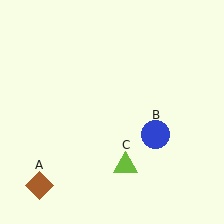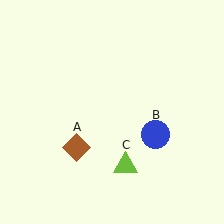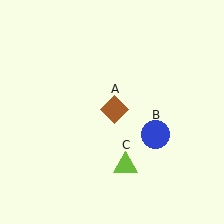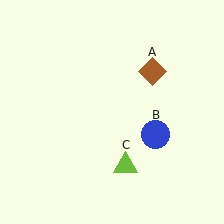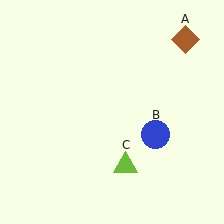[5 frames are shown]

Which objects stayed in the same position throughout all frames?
Blue circle (object B) and lime triangle (object C) remained stationary.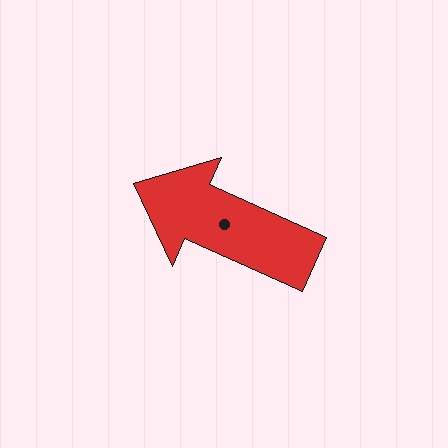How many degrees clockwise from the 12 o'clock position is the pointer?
Approximately 294 degrees.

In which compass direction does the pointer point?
Northwest.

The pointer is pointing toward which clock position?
Roughly 10 o'clock.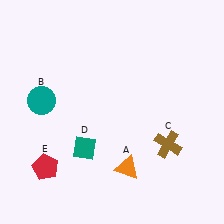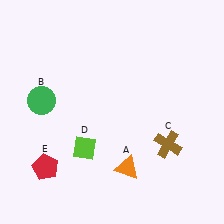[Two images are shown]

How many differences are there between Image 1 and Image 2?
There are 2 differences between the two images.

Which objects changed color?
B changed from teal to green. D changed from teal to lime.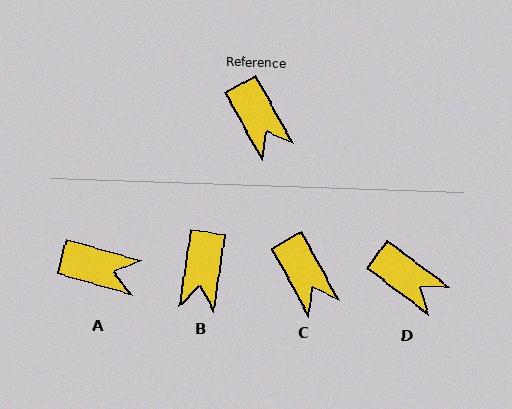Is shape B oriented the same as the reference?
No, it is off by about 38 degrees.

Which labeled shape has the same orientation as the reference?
C.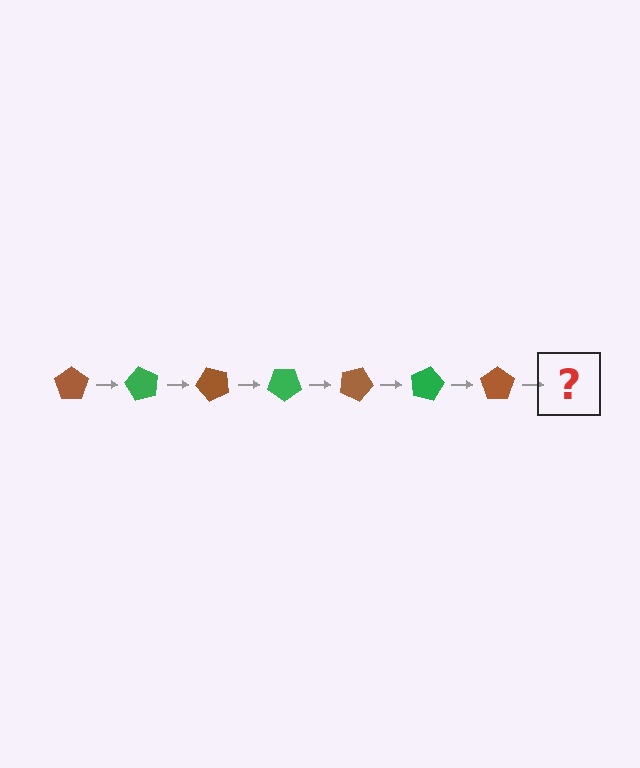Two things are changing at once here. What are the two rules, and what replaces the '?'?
The two rules are that it rotates 60 degrees each step and the color cycles through brown and green. The '?' should be a green pentagon, rotated 420 degrees from the start.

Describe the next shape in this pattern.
It should be a green pentagon, rotated 420 degrees from the start.